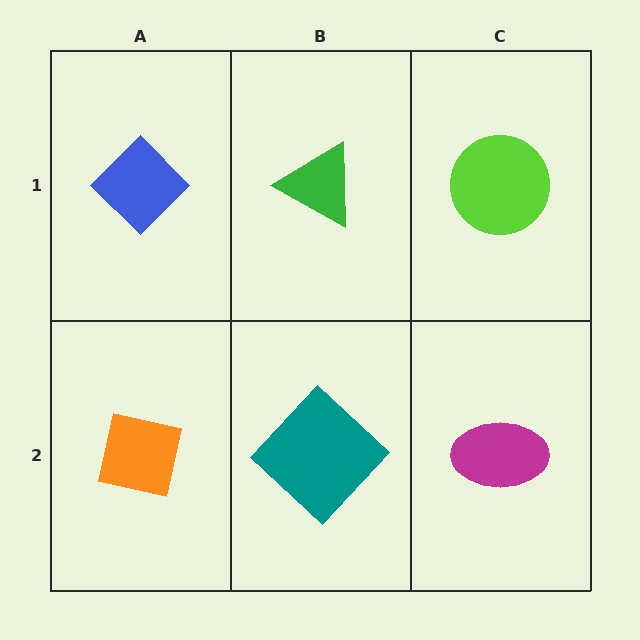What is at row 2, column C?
A magenta ellipse.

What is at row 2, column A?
An orange square.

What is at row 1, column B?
A green triangle.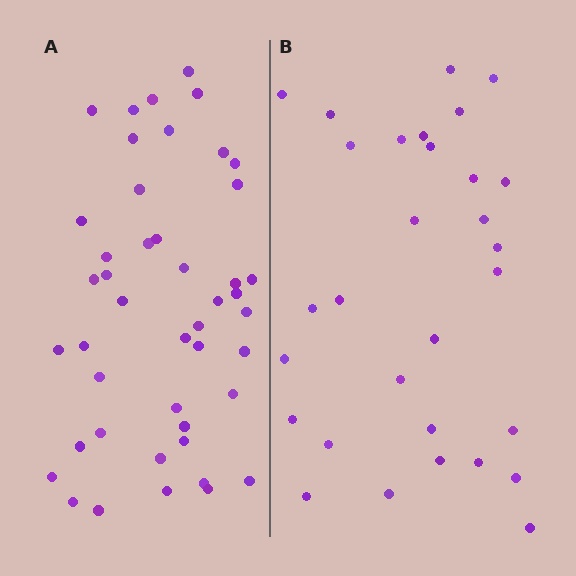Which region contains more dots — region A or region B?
Region A (the left region) has more dots.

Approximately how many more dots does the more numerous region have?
Region A has approximately 15 more dots than region B.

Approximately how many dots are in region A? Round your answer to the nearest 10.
About 40 dots. (The exact count is 45, which rounds to 40.)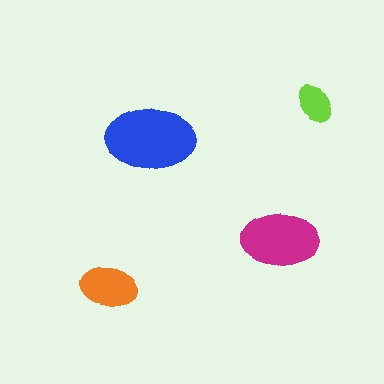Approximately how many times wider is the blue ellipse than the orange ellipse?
About 1.5 times wider.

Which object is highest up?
The lime ellipse is topmost.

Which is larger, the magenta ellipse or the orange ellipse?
The magenta one.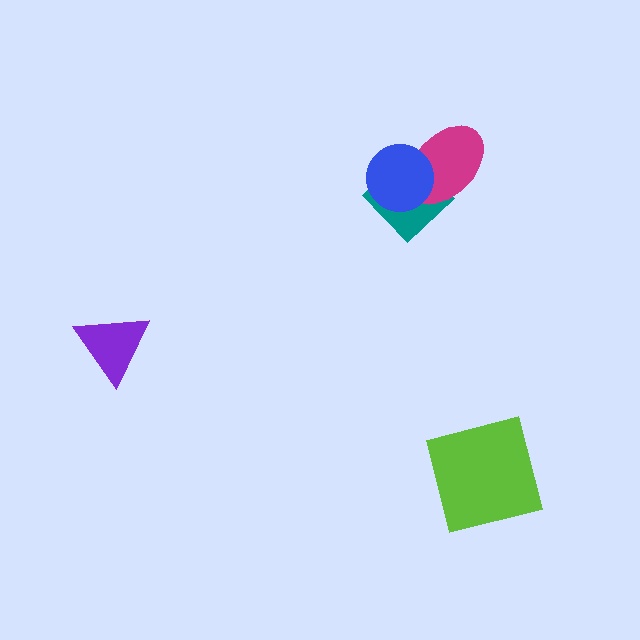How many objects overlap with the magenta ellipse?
2 objects overlap with the magenta ellipse.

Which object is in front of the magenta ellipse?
The blue circle is in front of the magenta ellipse.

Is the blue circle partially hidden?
No, no other shape covers it.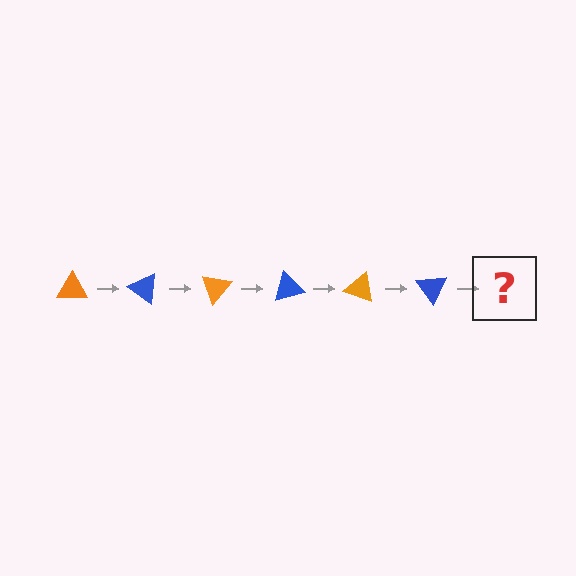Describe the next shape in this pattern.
It should be an orange triangle, rotated 210 degrees from the start.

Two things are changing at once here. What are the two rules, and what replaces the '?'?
The two rules are that it rotates 35 degrees each step and the color cycles through orange and blue. The '?' should be an orange triangle, rotated 210 degrees from the start.